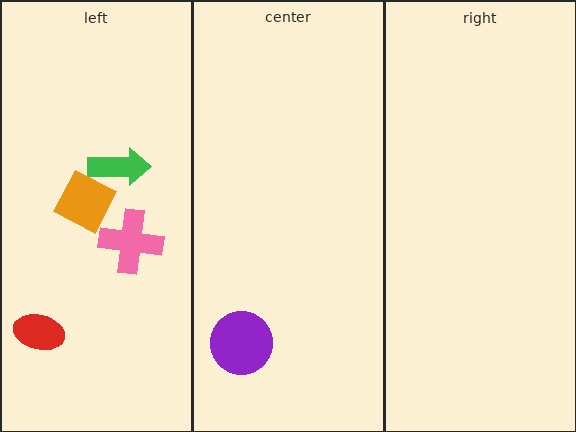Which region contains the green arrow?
The left region.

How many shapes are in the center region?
1.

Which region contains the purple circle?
The center region.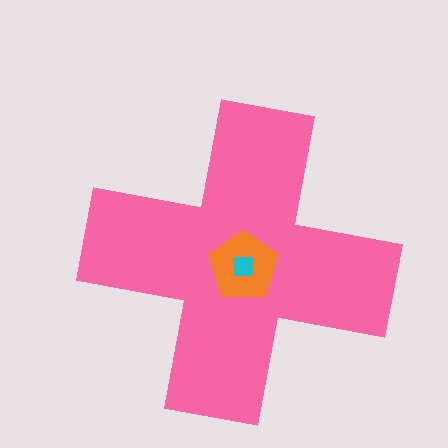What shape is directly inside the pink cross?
The orange pentagon.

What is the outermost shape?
The pink cross.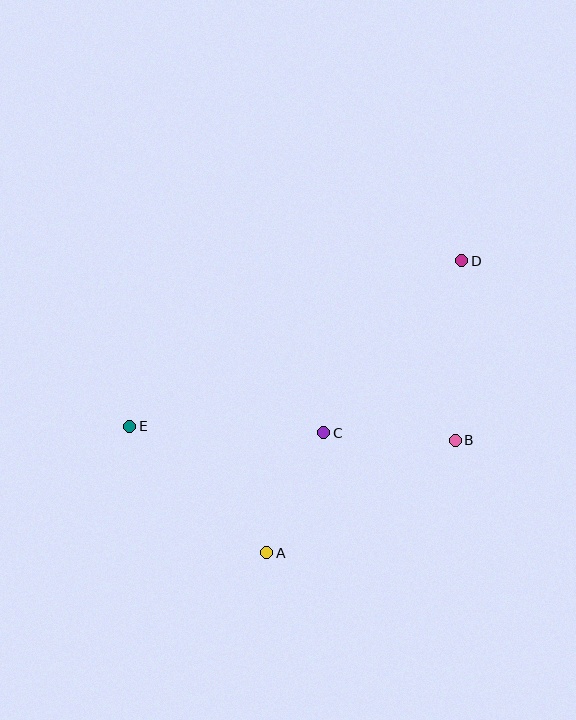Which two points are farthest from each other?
Points D and E are farthest from each other.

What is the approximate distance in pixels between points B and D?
The distance between B and D is approximately 180 pixels.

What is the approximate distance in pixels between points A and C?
The distance between A and C is approximately 133 pixels.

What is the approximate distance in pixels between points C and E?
The distance between C and E is approximately 194 pixels.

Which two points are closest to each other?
Points B and C are closest to each other.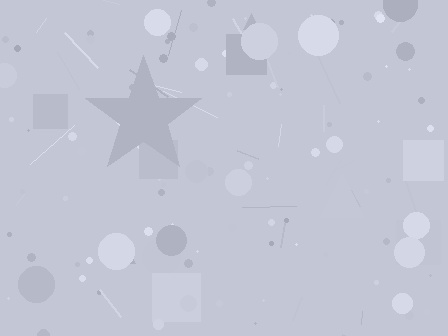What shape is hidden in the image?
A star is hidden in the image.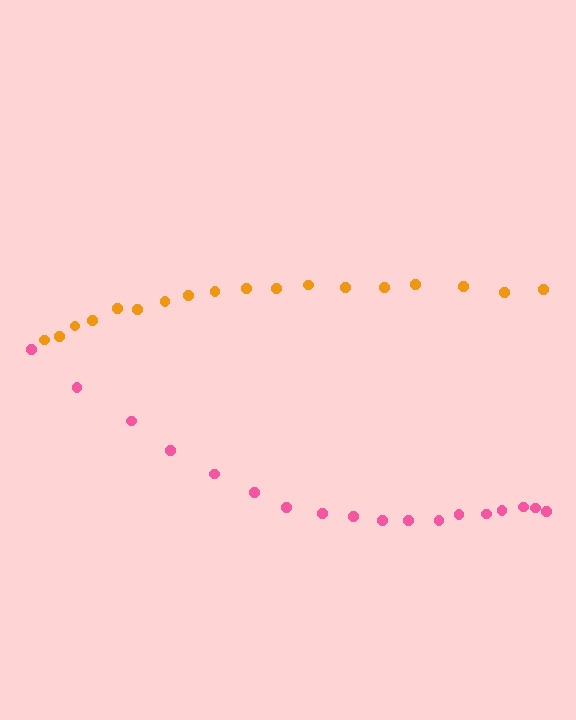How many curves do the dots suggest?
There are 2 distinct paths.